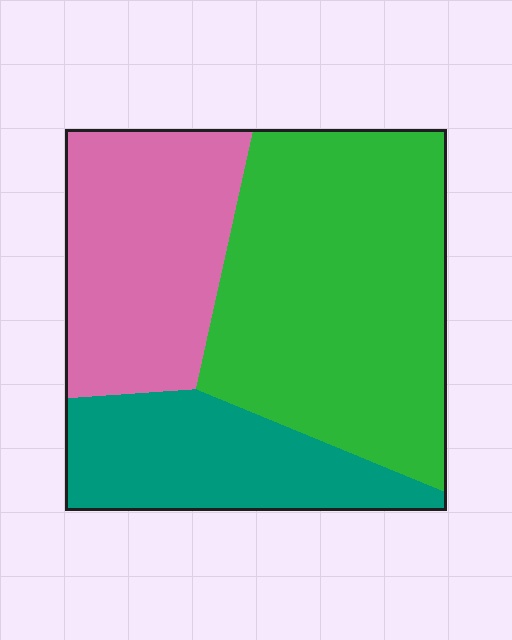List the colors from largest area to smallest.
From largest to smallest: green, pink, teal.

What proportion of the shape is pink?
Pink covers roughly 30% of the shape.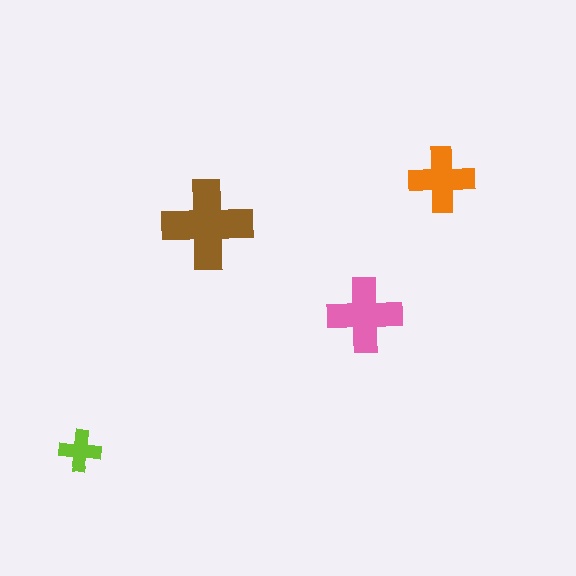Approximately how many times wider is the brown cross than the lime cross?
About 2 times wider.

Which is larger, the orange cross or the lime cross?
The orange one.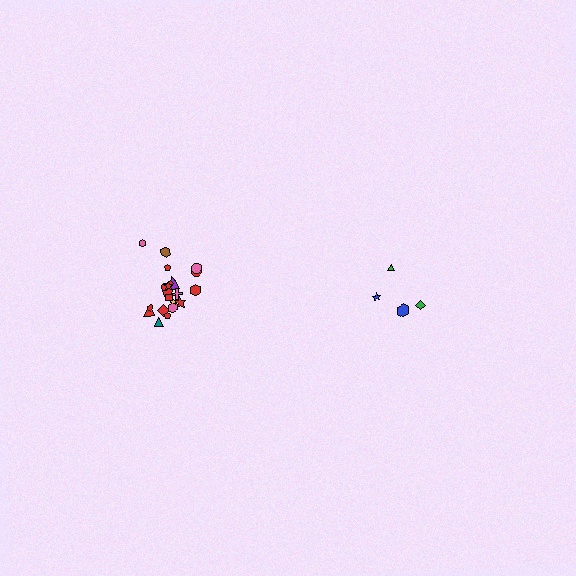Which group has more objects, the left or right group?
The left group.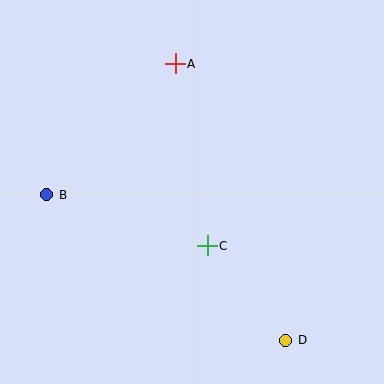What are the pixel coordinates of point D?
Point D is at (286, 340).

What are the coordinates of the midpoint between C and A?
The midpoint between C and A is at (191, 155).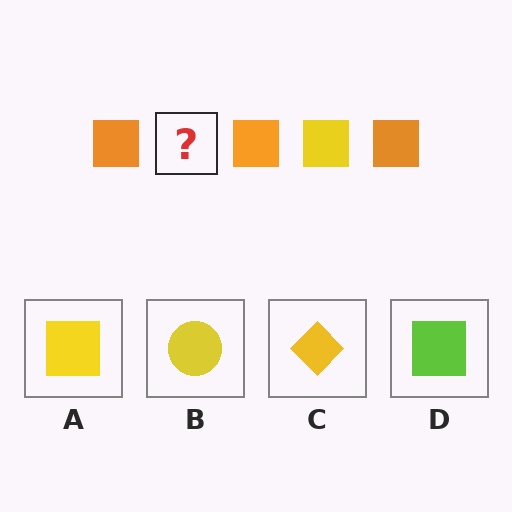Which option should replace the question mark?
Option A.